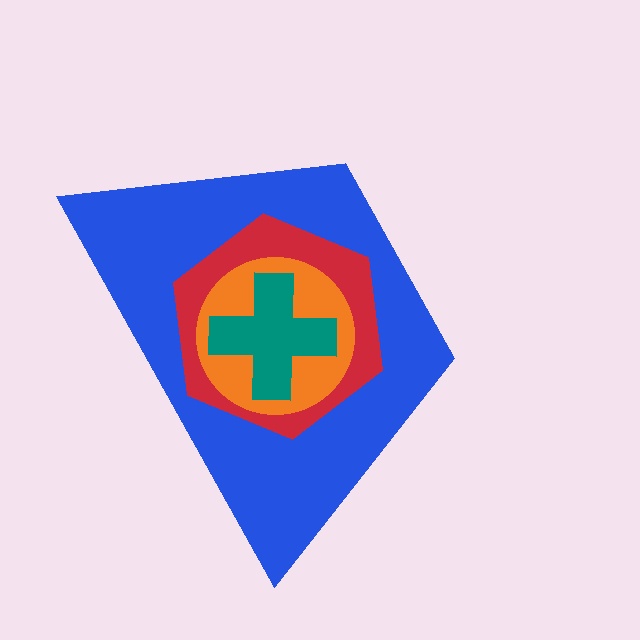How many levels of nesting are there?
4.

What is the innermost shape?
The teal cross.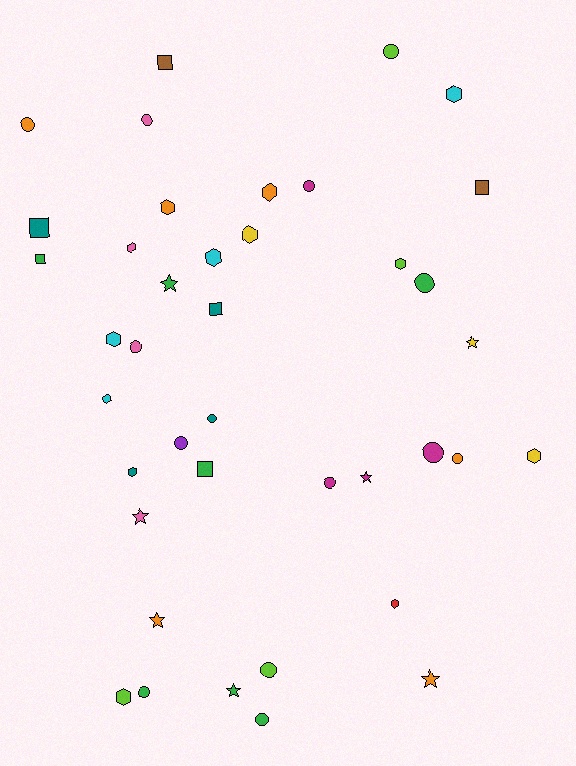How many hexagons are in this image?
There are 13 hexagons.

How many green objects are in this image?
There are 7 green objects.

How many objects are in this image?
There are 40 objects.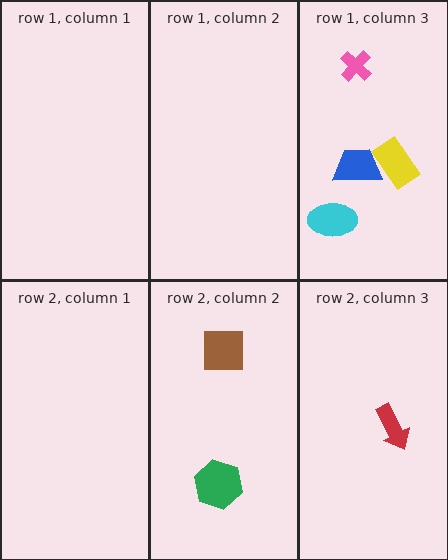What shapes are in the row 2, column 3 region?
The red arrow.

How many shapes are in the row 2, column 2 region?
2.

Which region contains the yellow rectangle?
The row 1, column 3 region.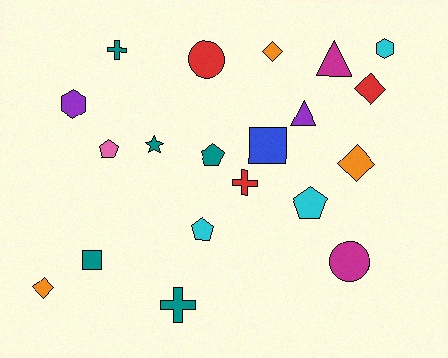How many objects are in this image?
There are 20 objects.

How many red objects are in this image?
There are 3 red objects.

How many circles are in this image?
There are 2 circles.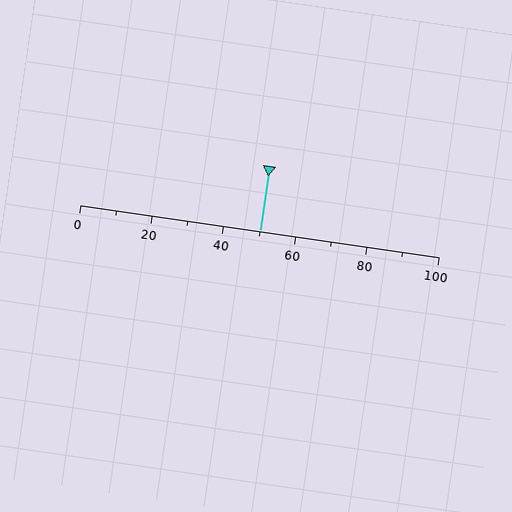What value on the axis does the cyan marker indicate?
The marker indicates approximately 50.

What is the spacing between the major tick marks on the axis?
The major ticks are spaced 20 apart.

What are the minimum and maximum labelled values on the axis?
The axis runs from 0 to 100.